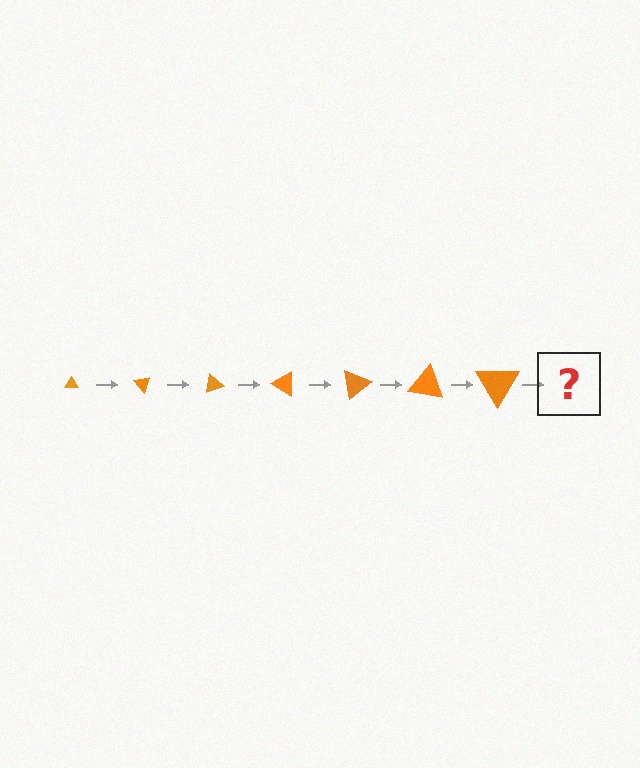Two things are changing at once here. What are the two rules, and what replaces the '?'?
The two rules are that the triangle grows larger each step and it rotates 50 degrees each step. The '?' should be a triangle, larger than the previous one and rotated 350 degrees from the start.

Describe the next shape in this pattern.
It should be a triangle, larger than the previous one and rotated 350 degrees from the start.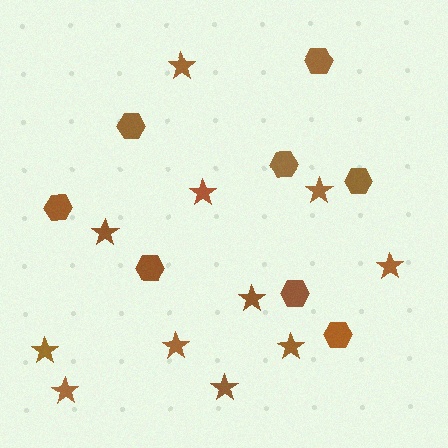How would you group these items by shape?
There are 2 groups: one group of stars (11) and one group of hexagons (8).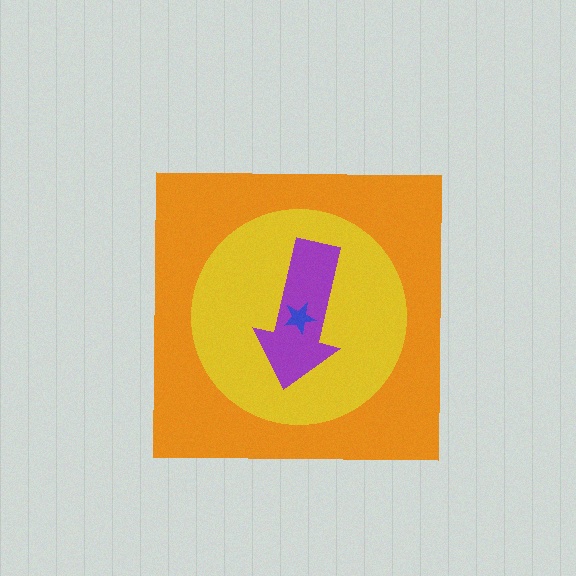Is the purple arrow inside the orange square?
Yes.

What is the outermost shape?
The orange square.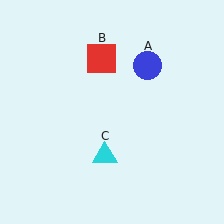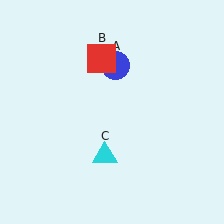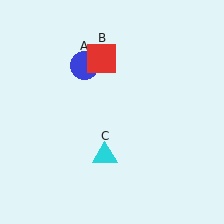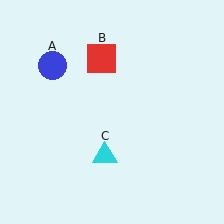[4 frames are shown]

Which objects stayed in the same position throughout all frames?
Red square (object B) and cyan triangle (object C) remained stationary.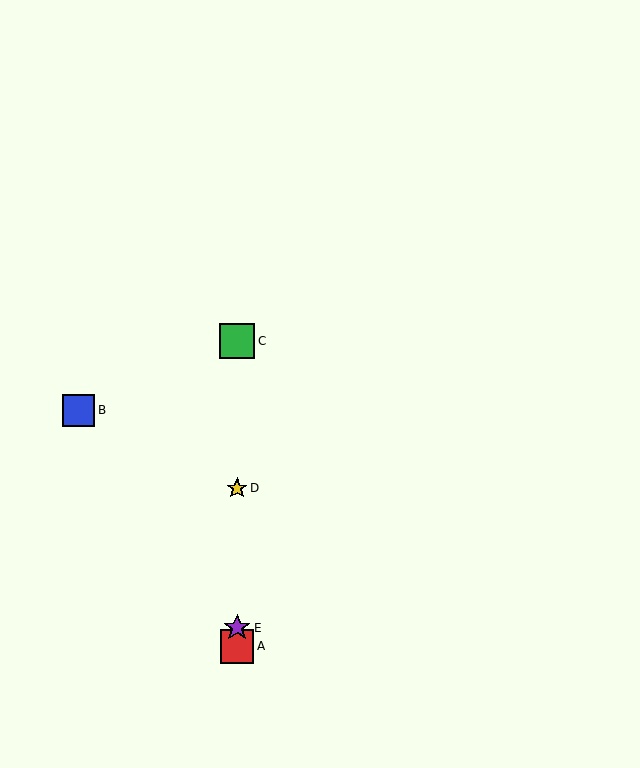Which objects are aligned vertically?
Objects A, C, D, E are aligned vertically.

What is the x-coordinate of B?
Object B is at x≈79.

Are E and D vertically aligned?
Yes, both are at x≈237.